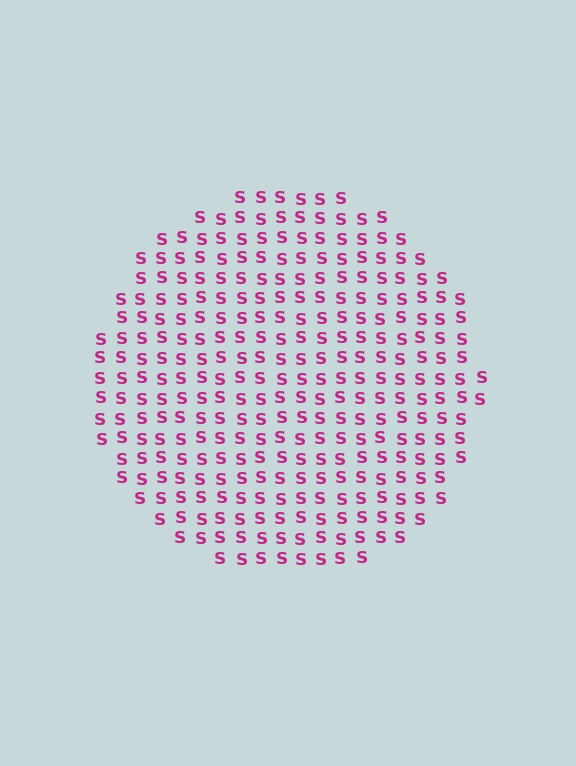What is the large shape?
The large shape is a circle.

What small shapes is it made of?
It is made of small letter S's.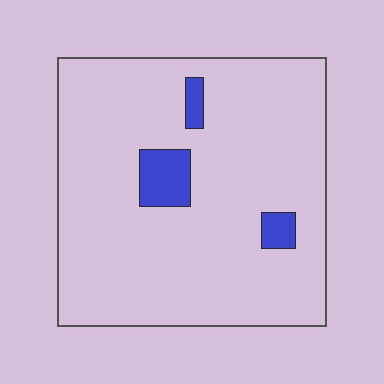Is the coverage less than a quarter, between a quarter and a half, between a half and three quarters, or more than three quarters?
Less than a quarter.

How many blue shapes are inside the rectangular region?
3.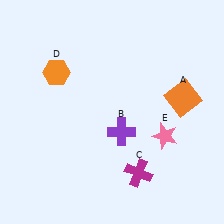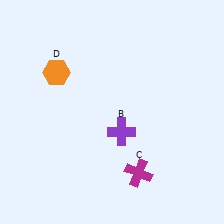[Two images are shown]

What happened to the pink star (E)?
The pink star (E) was removed in Image 2. It was in the bottom-right area of Image 1.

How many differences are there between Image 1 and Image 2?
There are 2 differences between the two images.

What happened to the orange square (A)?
The orange square (A) was removed in Image 2. It was in the top-right area of Image 1.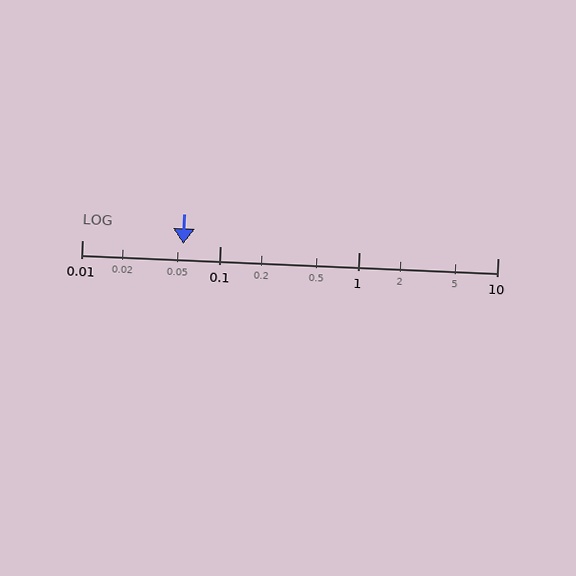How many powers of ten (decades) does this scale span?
The scale spans 3 decades, from 0.01 to 10.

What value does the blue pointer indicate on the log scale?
The pointer indicates approximately 0.054.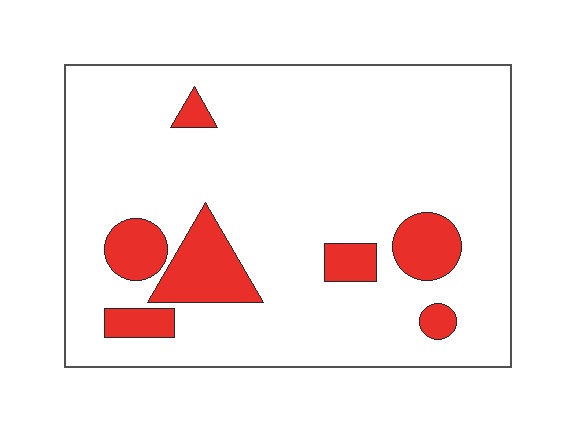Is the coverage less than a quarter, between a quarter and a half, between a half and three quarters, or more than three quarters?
Less than a quarter.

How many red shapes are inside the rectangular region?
7.